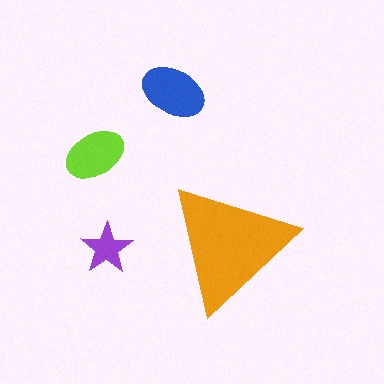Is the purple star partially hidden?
No, the purple star is fully visible.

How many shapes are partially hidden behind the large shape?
0 shapes are partially hidden.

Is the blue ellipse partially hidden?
No, the blue ellipse is fully visible.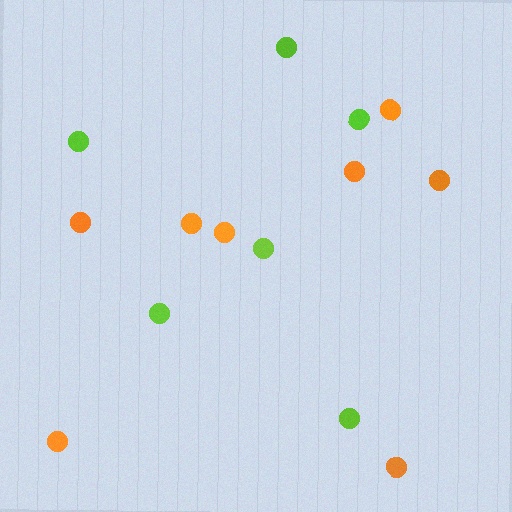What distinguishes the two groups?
There are 2 groups: one group of orange circles (8) and one group of lime circles (6).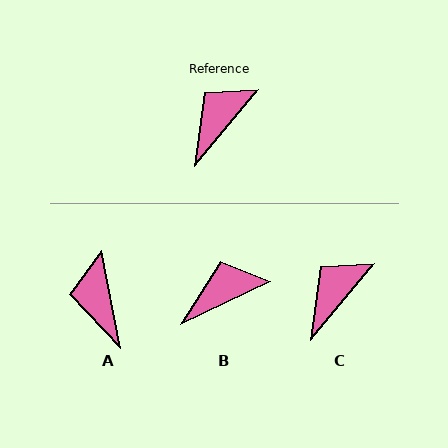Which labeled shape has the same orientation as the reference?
C.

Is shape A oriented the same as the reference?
No, it is off by about 51 degrees.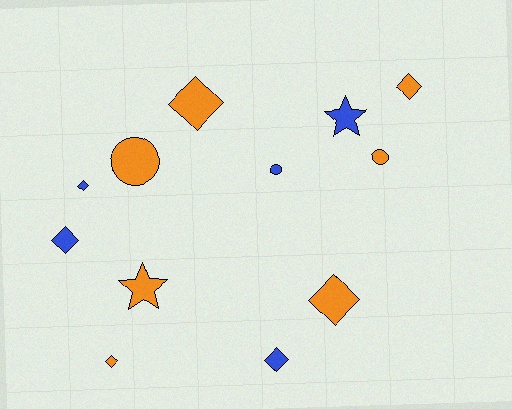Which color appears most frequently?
Orange, with 7 objects.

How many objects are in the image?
There are 12 objects.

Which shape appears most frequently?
Diamond, with 7 objects.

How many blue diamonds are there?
There are 3 blue diamonds.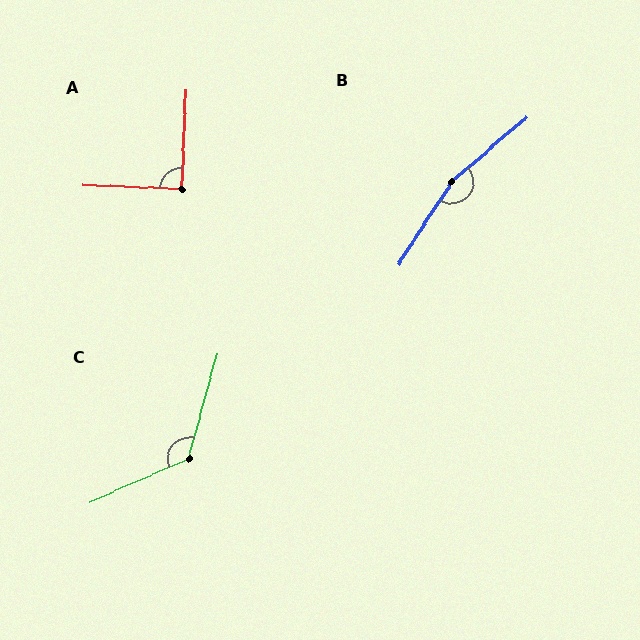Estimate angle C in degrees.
Approximately 129 degrees.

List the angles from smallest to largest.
A (90°), C (129°), B (164°).